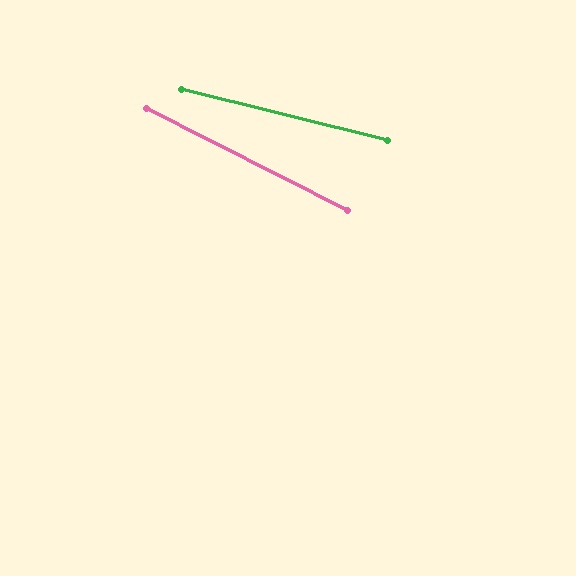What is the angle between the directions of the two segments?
Approximately 13 degrees.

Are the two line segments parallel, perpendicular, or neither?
Neither parallel nor perpendicular — they differ by about 13°.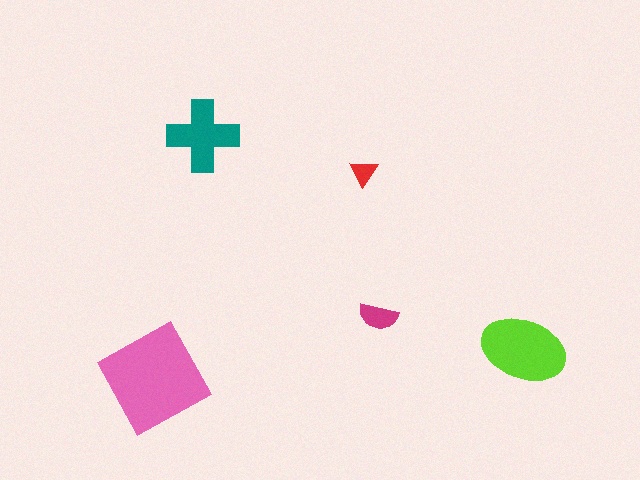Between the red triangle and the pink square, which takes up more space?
The pink square.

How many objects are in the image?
There are 5 objects in the image.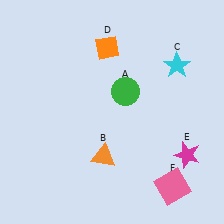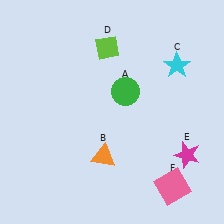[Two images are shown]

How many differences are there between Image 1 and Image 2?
There is 1 difference between the two images.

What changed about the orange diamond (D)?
In Image 1, D is orange. In Image 2, it changed to lime.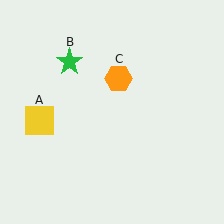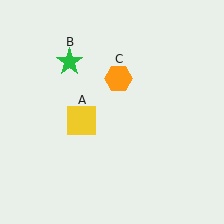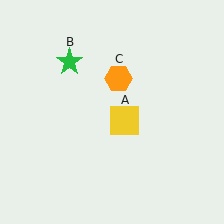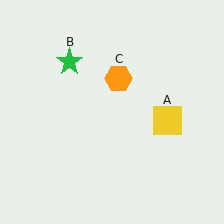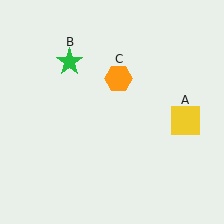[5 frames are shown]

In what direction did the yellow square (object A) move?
The yellow square (object A) moved right.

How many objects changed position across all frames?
1 object changed position: yellow square (object A).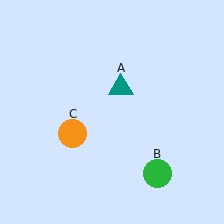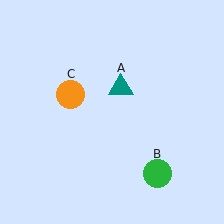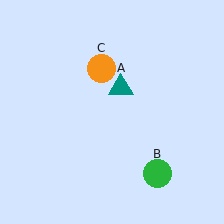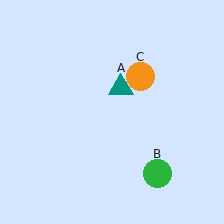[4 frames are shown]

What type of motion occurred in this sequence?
The orange circle (object C) rotated clockwise around the center of the scene.